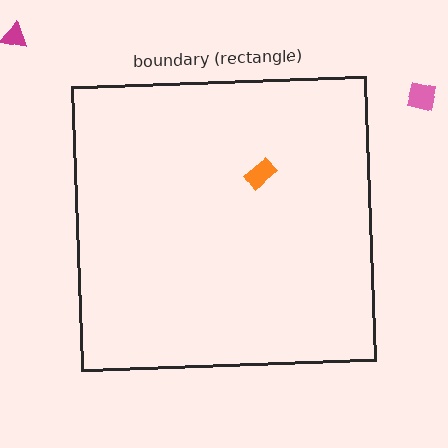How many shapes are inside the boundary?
1 inside, 2 outside.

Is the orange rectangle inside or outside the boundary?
Inside.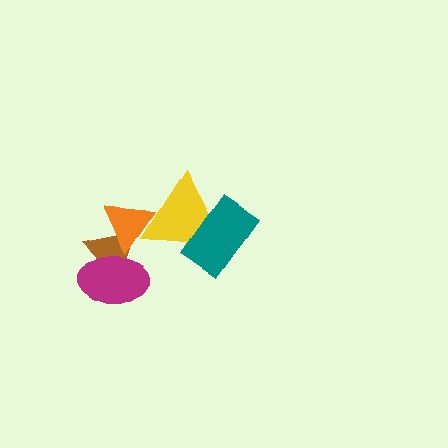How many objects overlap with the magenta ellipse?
2 objects overlap with the magenta ellipse.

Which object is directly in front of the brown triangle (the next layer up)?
The orange triangle is directly in front of the brown triangle.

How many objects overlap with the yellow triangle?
2 objects overlap with the yellow triangle.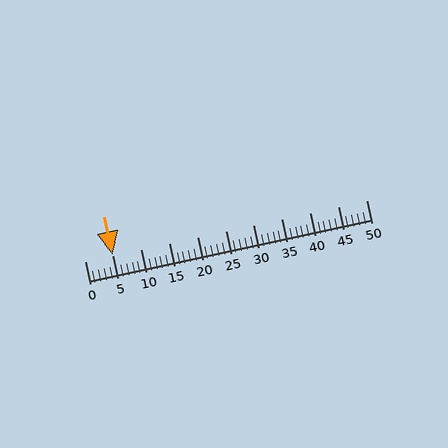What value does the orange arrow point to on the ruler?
The orange arrow points to approximately 5.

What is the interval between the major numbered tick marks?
The major tick marks are spaced 5 units apart.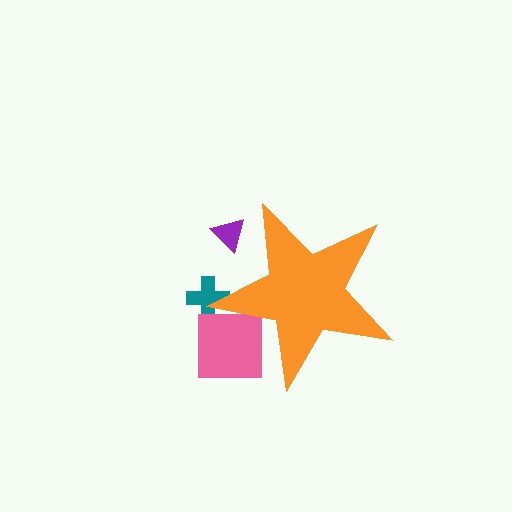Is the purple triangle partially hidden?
Yes, the purple triangle is partially hidden behind the orange star.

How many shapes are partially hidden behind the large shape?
3 shapes are partially hidden.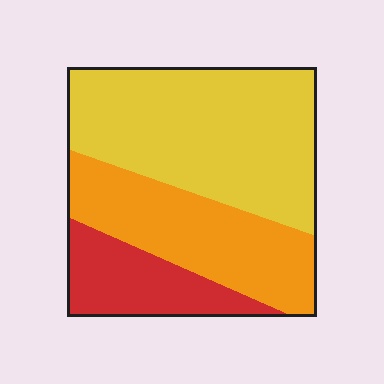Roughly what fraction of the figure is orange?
Orange covers roughly 30% of the figure.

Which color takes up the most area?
Yellow, at roughly 50%.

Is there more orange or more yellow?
Yellow.